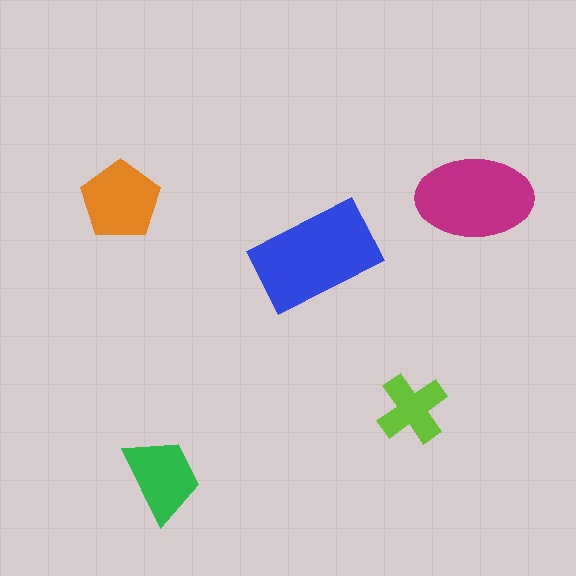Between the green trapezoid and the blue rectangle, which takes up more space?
The blue rectangle.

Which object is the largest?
The blue rectangle.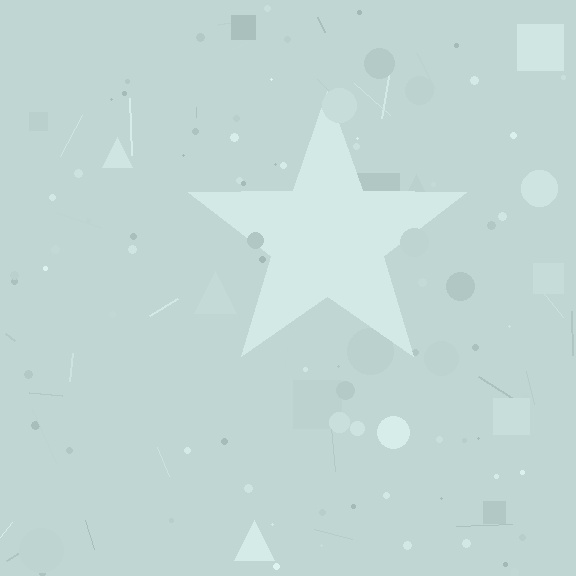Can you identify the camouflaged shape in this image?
The camouflaged shape is a star.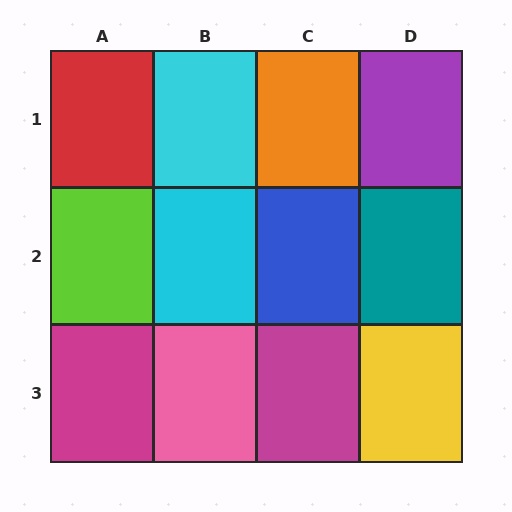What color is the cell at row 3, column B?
Pink.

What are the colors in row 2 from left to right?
Lime, cyan, blue, teal.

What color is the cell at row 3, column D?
Yellow.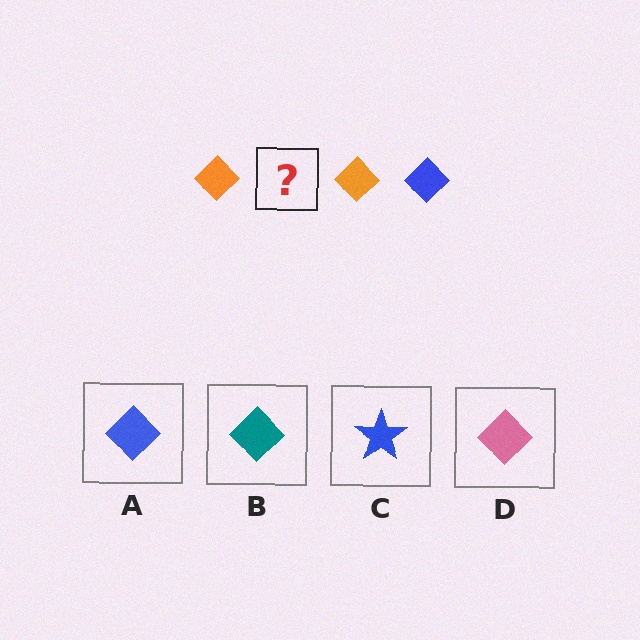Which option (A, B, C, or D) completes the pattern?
A.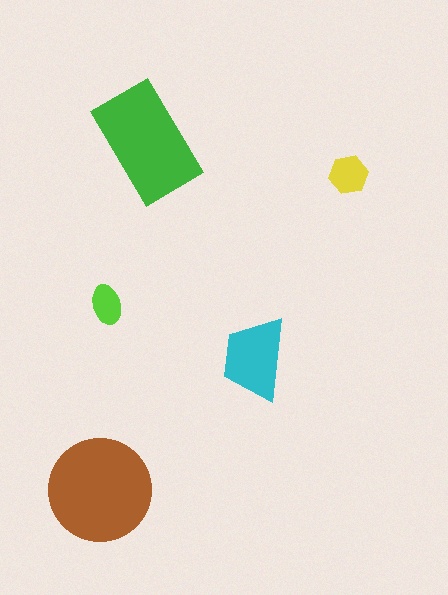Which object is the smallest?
The lime ellipse.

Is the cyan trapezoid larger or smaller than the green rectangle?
Smaller.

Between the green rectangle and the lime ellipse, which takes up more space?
The green rectangle.